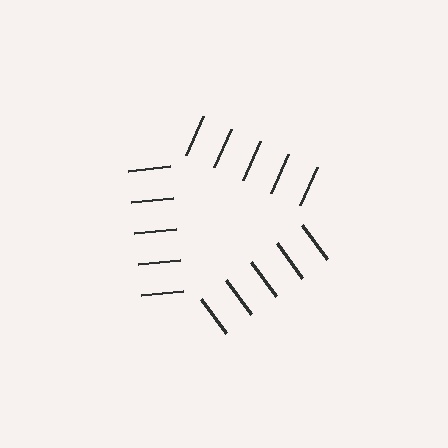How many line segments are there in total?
15 — 5 along each of the 3 edges.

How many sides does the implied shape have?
3 sides — the line-ends trace a triangle.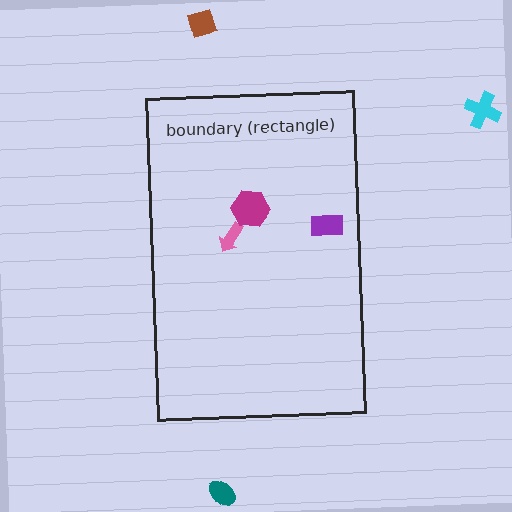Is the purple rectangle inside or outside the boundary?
Inside.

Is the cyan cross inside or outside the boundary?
Outside.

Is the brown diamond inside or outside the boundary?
Outside.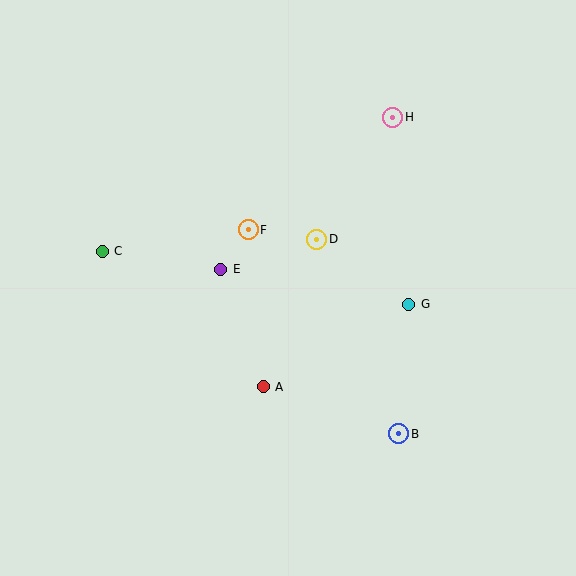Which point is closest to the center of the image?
Point D at (317, 239) is closest to the center.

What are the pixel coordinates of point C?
Point C is at (102, 251).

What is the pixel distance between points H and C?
The distance between H and C is 320 pixels.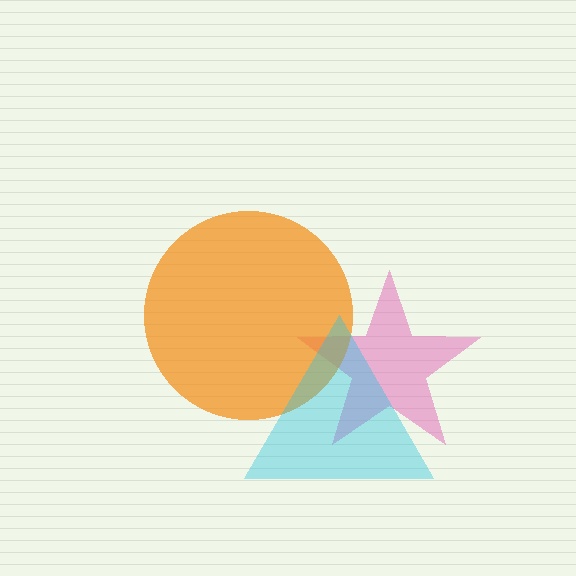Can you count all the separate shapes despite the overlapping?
Yes, there are 3 separate shapes.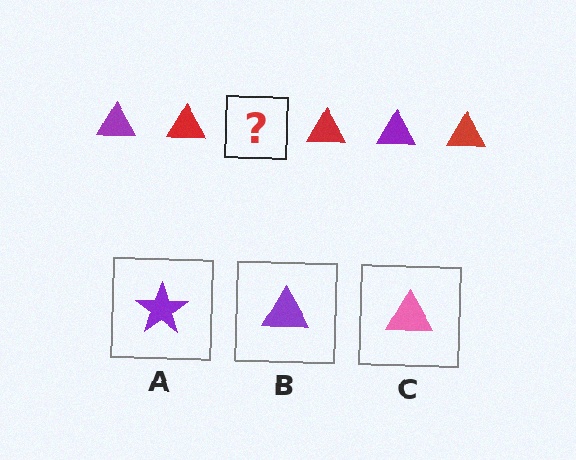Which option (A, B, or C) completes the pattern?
B.